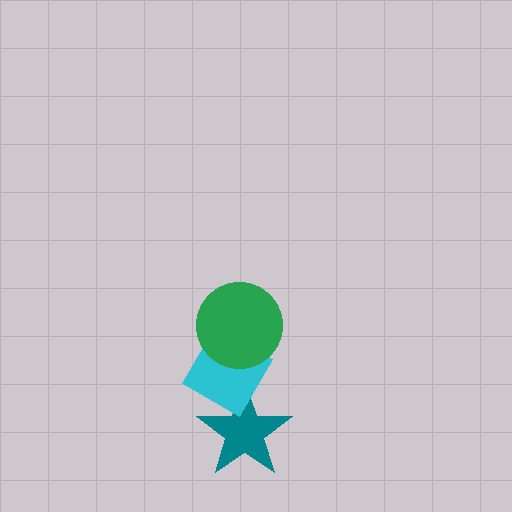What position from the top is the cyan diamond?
The cyan diamond is 2nd from the top.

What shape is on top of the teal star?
The cyan diamond is on top of the teal star.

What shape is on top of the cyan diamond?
The green circle is on top of the cyan diamond.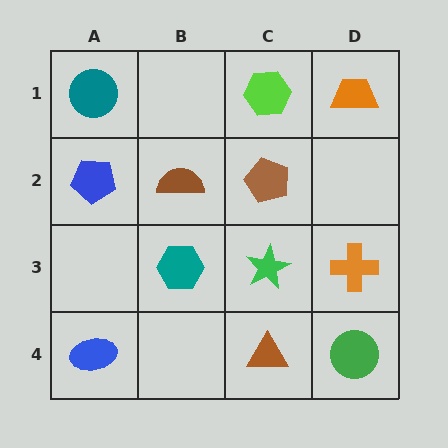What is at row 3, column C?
A green star.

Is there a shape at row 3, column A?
No, that cell is empty.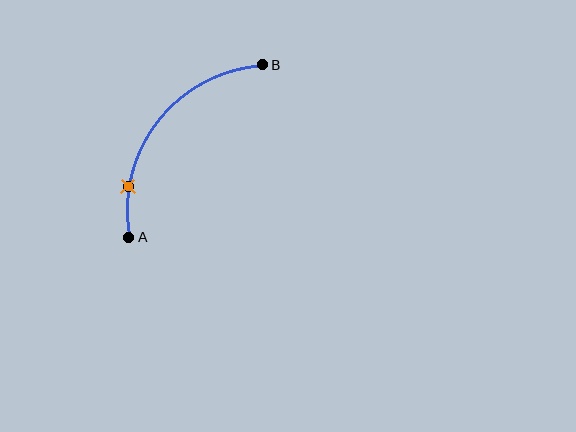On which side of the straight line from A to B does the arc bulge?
The arc bulges above and to the left of the straight line connecting A and B.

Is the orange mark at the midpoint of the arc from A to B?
No. The orange mark lies on the arc but is closer to endpoint A. The arc midpoint would be at the point on the curve equidistant along the arc from both A and B.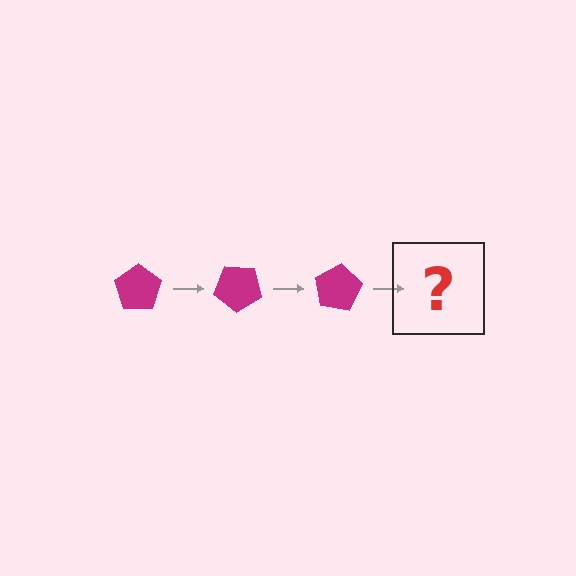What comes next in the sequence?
The next element should be a magenta pentagon rotated 120 degrees.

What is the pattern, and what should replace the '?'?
The pattern is that the pentagon rotates 40 degrees each step. The '?' should be a magenta pentagon rotated 120 degrees.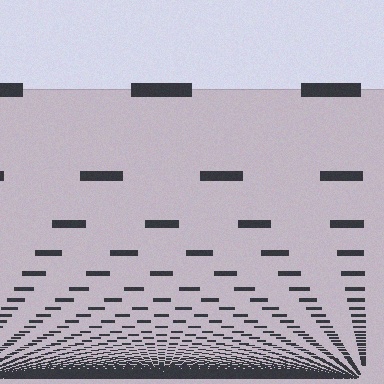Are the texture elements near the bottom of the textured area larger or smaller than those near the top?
Smaller. The gradient is inverted — elements near the bottom are smaller and denser.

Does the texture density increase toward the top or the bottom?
Density increases toward the bottom.